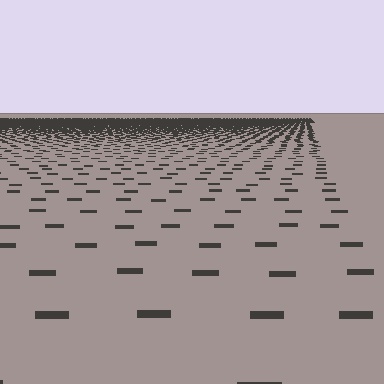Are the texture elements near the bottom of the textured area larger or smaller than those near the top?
Larger. Near the bottom, elements are closer to the viewer and appear at a bigger on-screen size.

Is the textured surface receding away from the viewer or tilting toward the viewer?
The surface is receding away from the viewer. Texture elements get smaller and denser toward the top.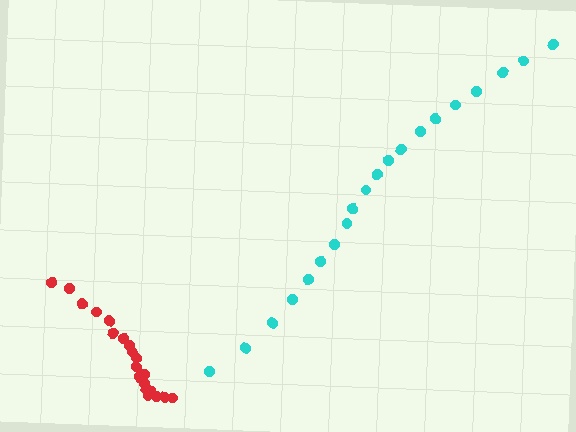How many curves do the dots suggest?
There are 2 distinct paths.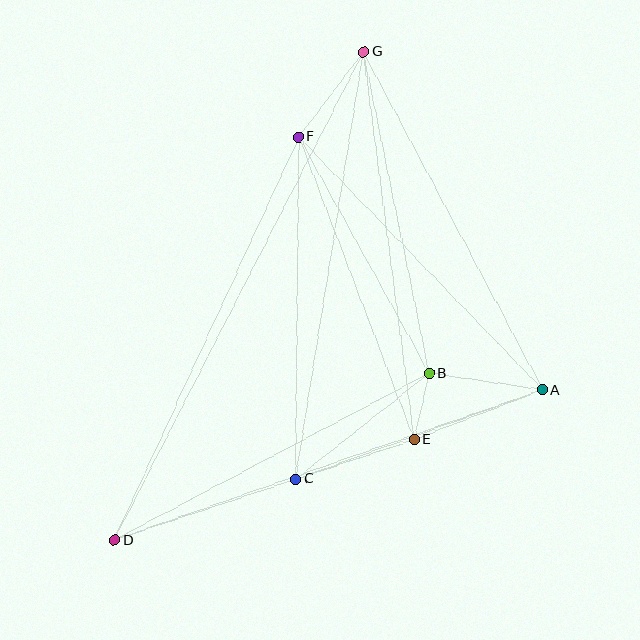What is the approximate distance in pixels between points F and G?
The distance between F and G is approximately 107 pixels.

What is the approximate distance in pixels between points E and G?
The distance between E and G is approximately 391 pixels.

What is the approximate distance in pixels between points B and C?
The distance between B and C is approximately 170 pixels.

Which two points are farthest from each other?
Points D and G are farthest from each other.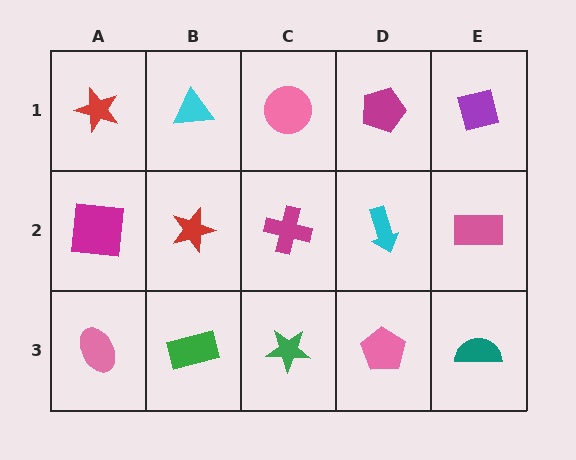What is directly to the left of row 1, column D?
A pink circle.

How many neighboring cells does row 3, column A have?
2.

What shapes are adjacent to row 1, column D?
A cyan arrow (row 2, column D), a pink circle (row 1, column C), a purple square (row 1, column E).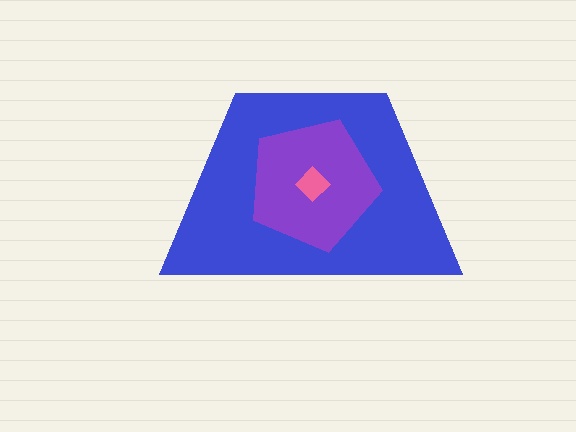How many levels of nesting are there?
3.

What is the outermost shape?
The blue trapezoid.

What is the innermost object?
The pink diamond.